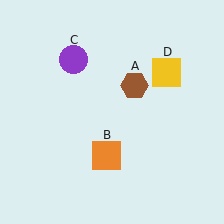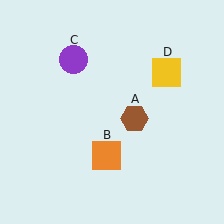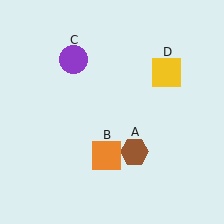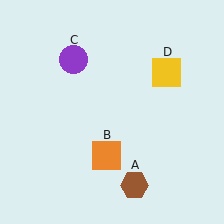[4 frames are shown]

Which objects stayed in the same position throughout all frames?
Orange square (object B) and purple circle (object C) and yellow square (object D) remained stationary.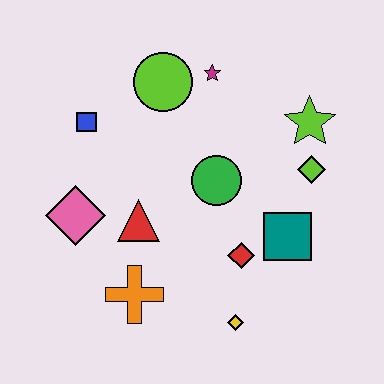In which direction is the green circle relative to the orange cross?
The green circle is above the orange cross.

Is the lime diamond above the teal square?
Yes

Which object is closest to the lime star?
The lime diamond is closest to the lime star.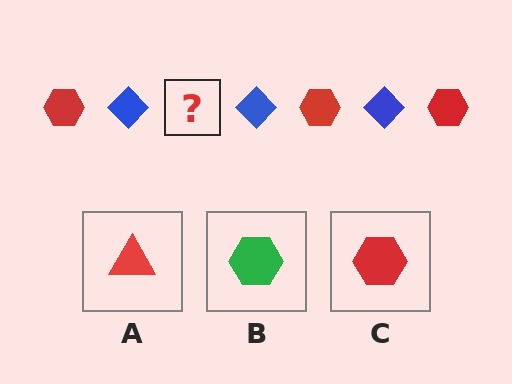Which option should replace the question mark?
Option C.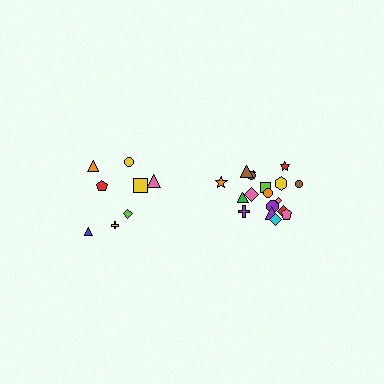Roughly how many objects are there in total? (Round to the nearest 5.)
Roughly 25 objects in total.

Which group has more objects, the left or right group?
The right group.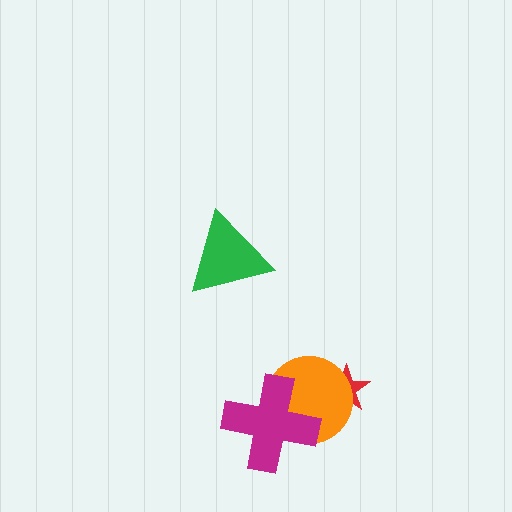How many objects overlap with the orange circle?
2 objects overlap with the orange circle.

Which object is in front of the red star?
The orange circle is in front of the red star.